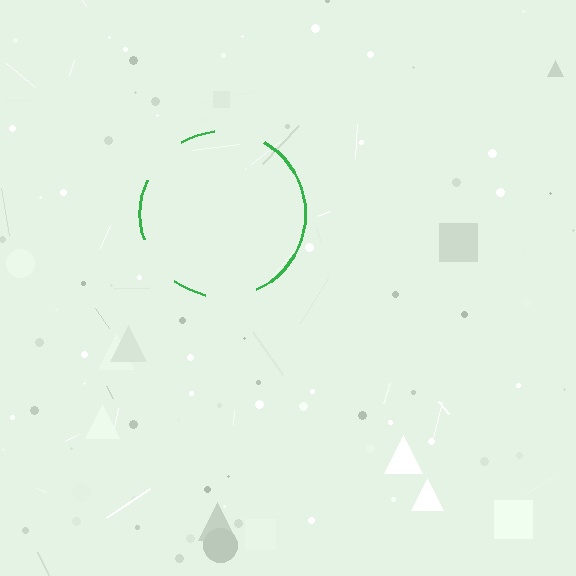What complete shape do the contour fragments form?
The contour fragments form a circle.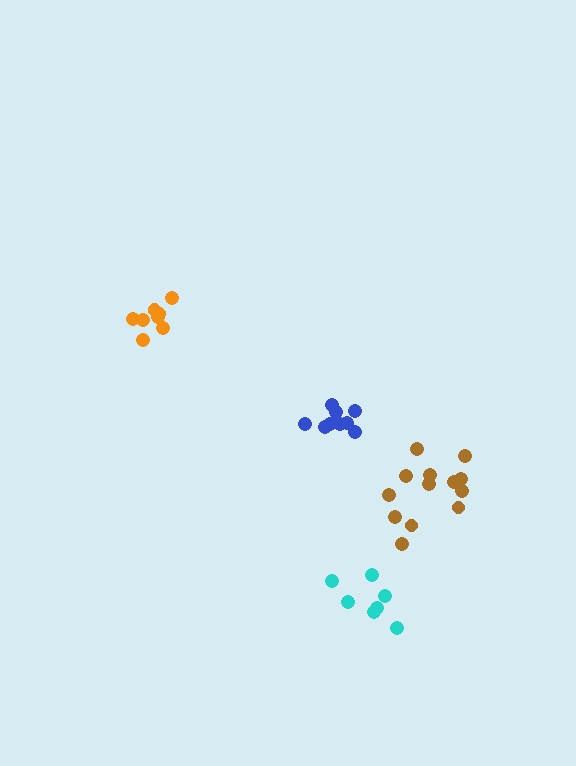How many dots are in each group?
Group 1: 7 dots, Group 2: 8 dots, Group 3: 9 dots, Group 4: 13 dots (37 total).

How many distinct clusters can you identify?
There are 4 distinct clusters.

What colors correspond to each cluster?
The clusters are colored: cyan, orange, blue, brown.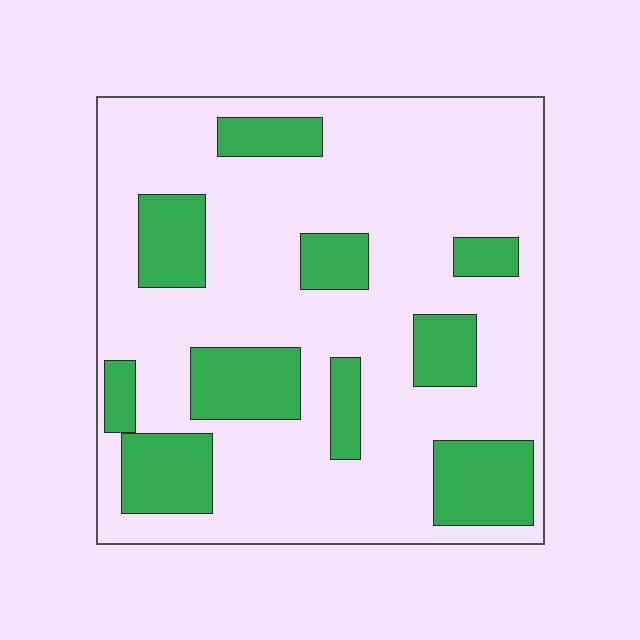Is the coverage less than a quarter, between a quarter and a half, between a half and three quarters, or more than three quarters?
Between a quarter and a half.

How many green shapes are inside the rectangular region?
10.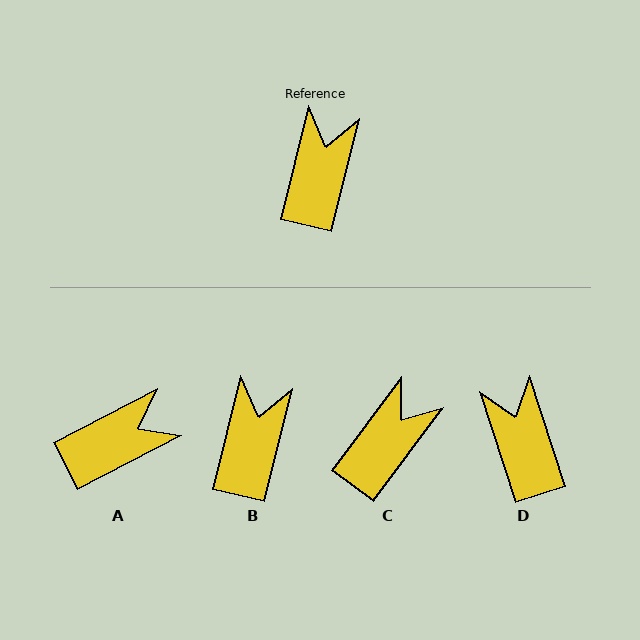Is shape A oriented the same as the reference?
No, it is off by about 49 degrees.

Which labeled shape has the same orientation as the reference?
B.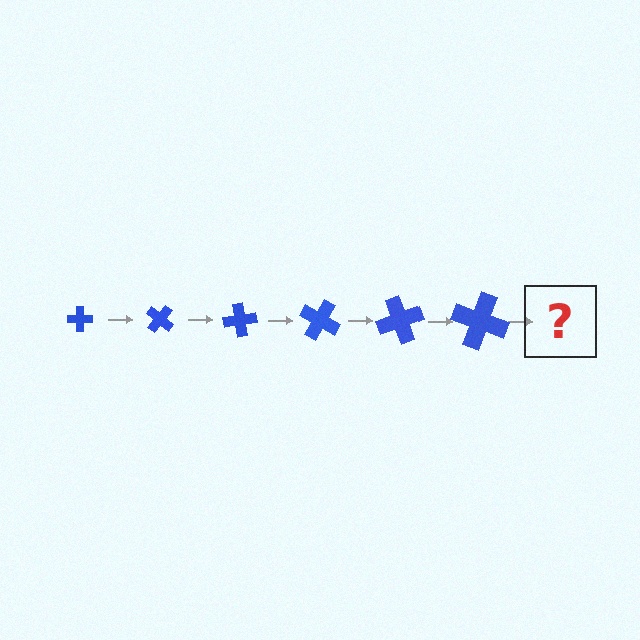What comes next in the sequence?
The next element should be a cross, larger than the previous one and rotated 240 degrees from the start.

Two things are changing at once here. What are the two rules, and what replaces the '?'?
The two rules are that the cross grows larger each step and it rotates 40 degrees each step. The '?' should be a cross, larger than the previous one and rotated 240 degrees from the start.